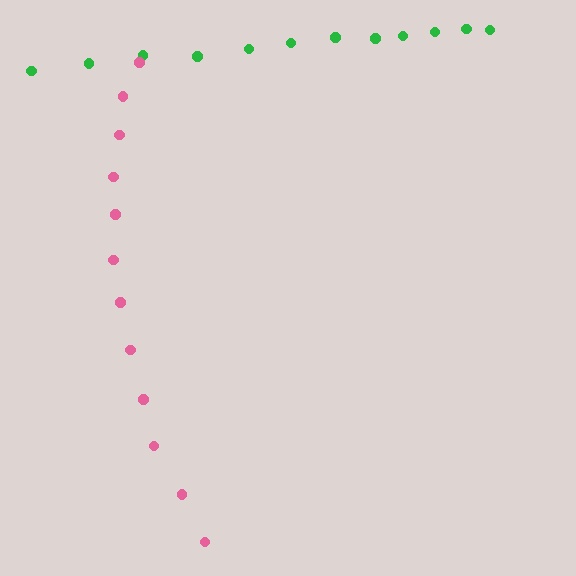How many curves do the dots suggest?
There are 2 distinct paths.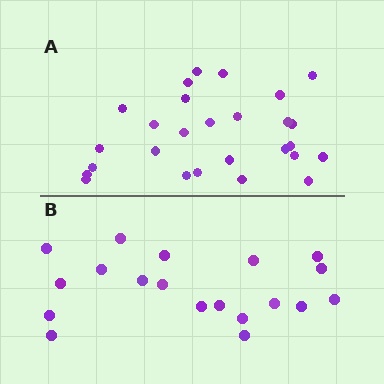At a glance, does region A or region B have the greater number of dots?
Region A (the top region) has more dots.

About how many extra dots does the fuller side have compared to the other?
Region A has roughly 8 or so more dots than region B.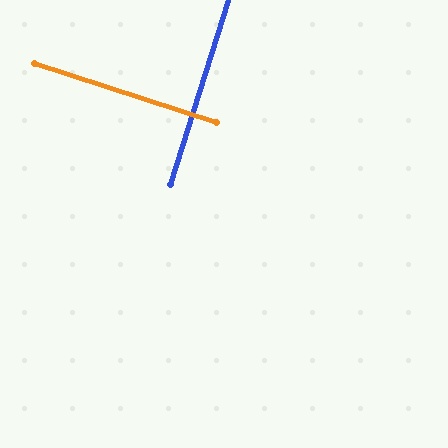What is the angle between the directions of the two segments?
Approximately 89 degrees.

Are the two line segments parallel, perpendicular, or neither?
Perpendicular — they meet at approximately 89°.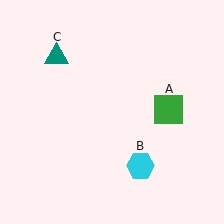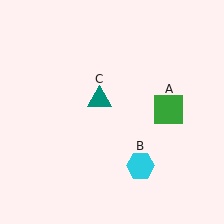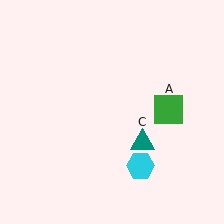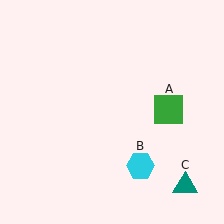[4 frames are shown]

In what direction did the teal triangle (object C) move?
The teal triangle (object C) moved down and to the right.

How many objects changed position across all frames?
1 object changed position: teal triangle (object C).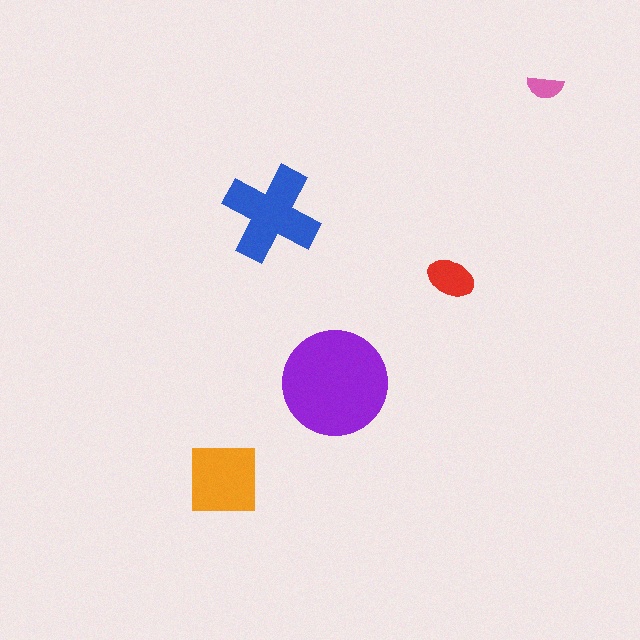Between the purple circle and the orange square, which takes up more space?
The purple circle.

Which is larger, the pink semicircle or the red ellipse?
The red ellipse.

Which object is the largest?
The purple circle.